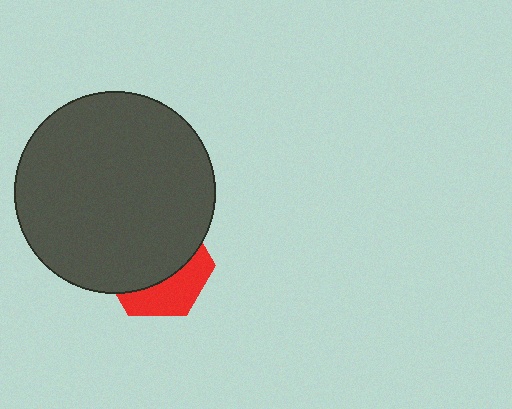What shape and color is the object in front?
The object in front is a dark gray circle.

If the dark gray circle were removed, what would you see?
You would see the complete red hexagon.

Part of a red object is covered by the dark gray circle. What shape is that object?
It is a hexagon.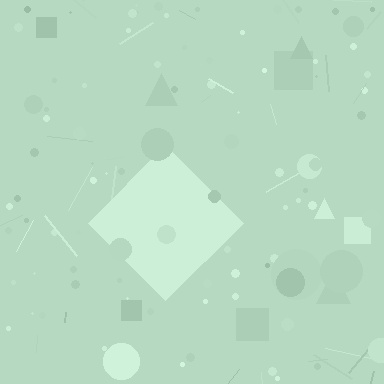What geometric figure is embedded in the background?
A diamond is embedded in the background.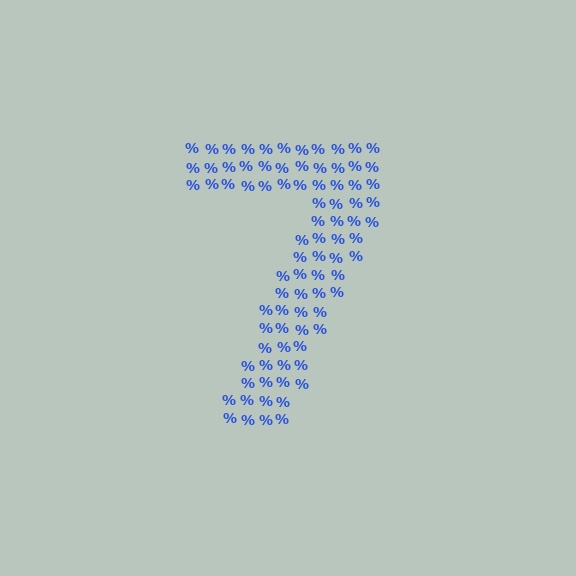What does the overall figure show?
The overall figure shows the digit 7.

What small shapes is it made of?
It is made of small percent signs.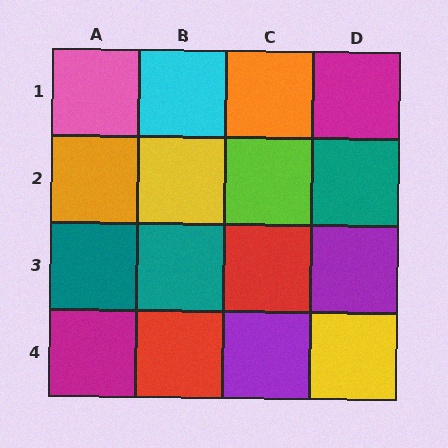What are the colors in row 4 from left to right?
Magenta, red, purple, yellow.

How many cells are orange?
2 cells are orange.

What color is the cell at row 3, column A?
Teal.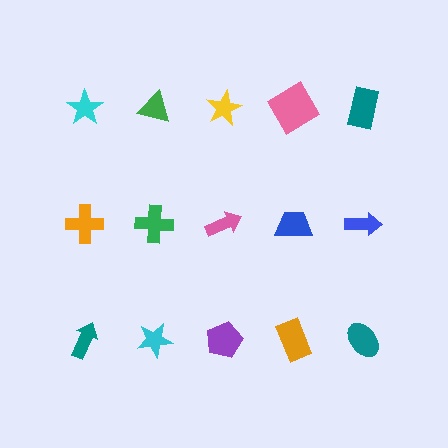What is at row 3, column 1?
A teal arrow.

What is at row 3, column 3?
A purple pentagon.